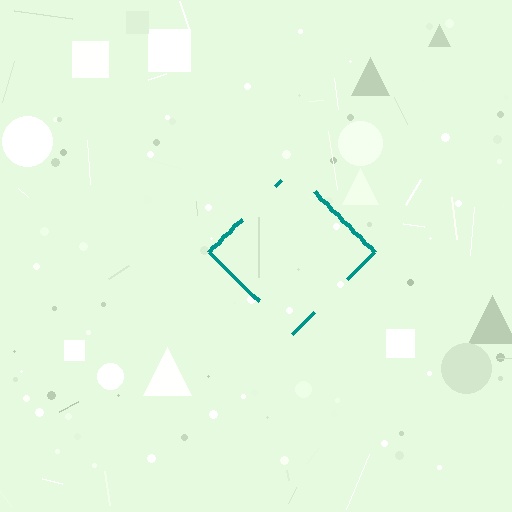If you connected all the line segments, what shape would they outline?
They would outline a diamond.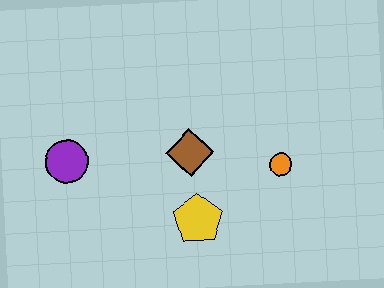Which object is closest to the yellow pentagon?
The brown diamond is closest to the yellow pentagon.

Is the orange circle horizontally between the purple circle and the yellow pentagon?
No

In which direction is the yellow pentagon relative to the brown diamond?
The yellow pentagon is below the brown diamond.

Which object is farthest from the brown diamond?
The purple circle is farthest from the brown diamond.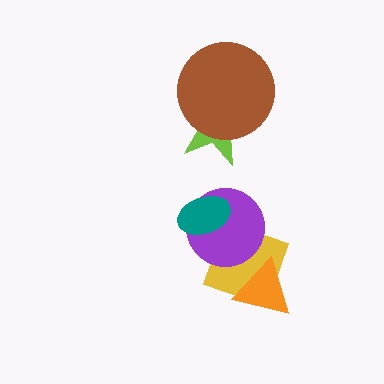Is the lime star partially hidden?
Yes, it is partially covered by another shape.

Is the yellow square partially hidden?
Yes, it is partially covered by another shape.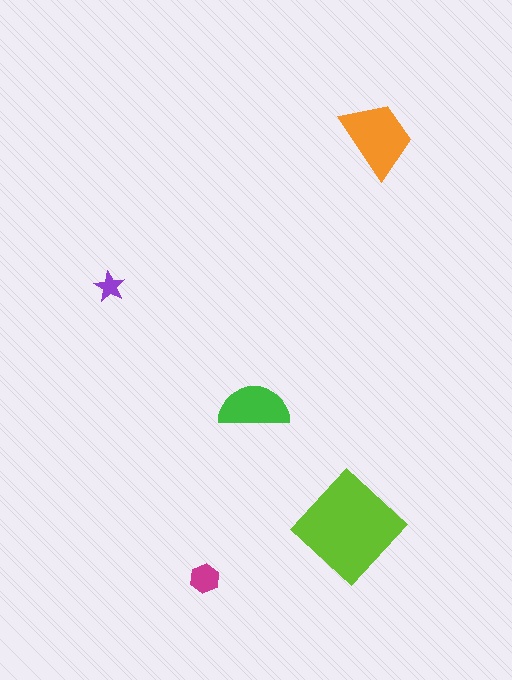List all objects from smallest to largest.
The purple star, the magenta hexagon, the green semicircle, the orange trapezoid, the lime diamond.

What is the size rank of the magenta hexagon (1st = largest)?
4th.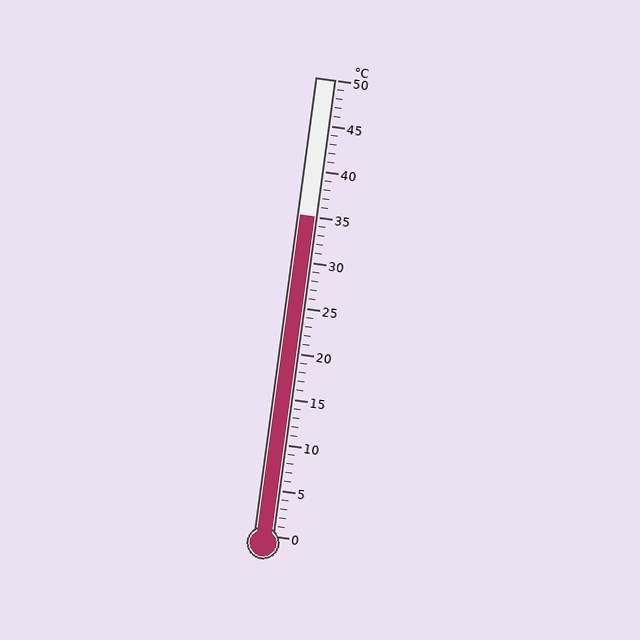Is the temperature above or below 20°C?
The temperature is above 20°C.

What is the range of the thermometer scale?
The thermometer scale ranges from 0°C to 50°C.